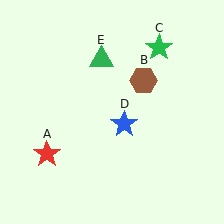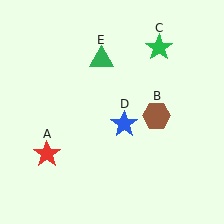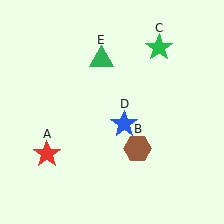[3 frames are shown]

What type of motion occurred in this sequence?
The brown hexagon (object B) rotated clockwise around the center of the scene.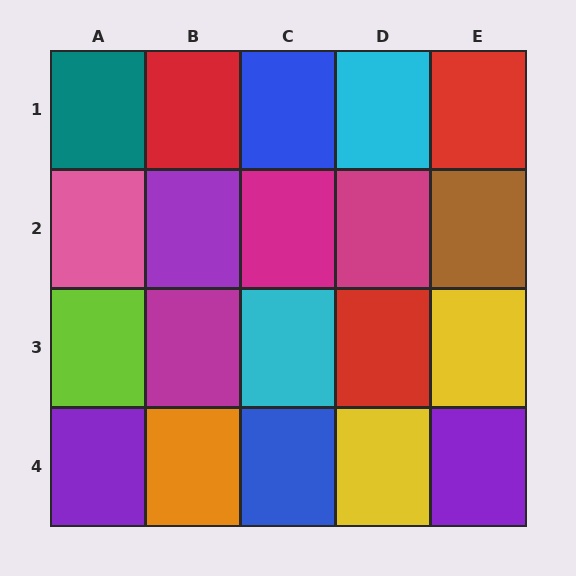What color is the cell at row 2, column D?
Magenta.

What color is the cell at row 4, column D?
Yellow.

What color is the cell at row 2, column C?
Magenta.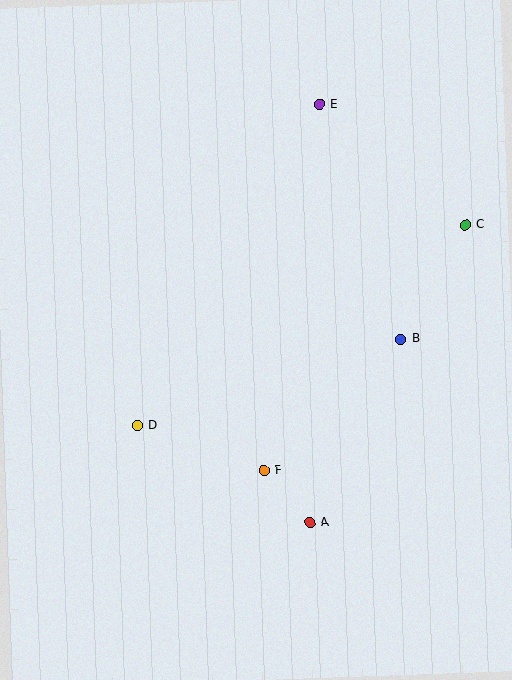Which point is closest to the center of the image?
Point F at (264, 470) is closest to the center.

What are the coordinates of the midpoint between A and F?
The midpoint between A and F is at (287, 497).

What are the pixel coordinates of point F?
Point F is at (264, 470).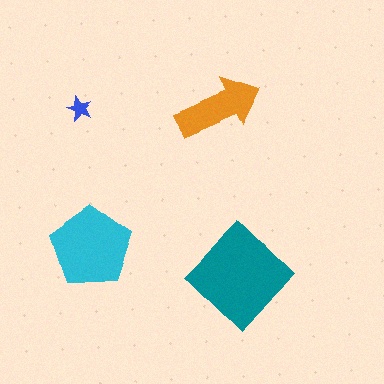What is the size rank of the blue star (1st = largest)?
4th.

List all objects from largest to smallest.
The teal diamond, the cyan pentagon, the orange arrow, the blue star.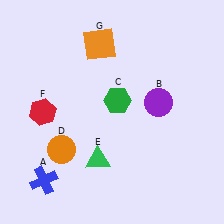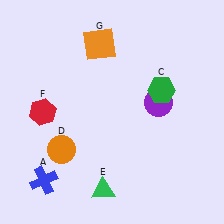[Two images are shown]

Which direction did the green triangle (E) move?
The green triangle (E) moved down.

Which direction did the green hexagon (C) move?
The green hexagon (C) moved right.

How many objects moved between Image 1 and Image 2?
2 objects moved between the two images.